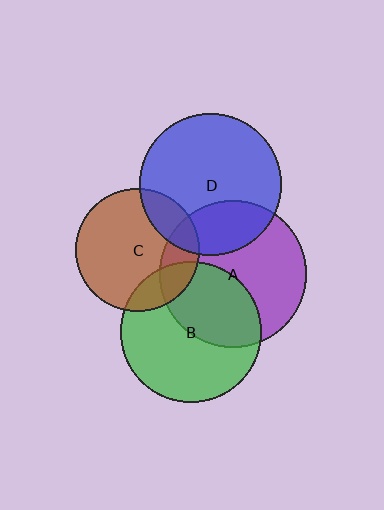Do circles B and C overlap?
Yes.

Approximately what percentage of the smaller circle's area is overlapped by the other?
Approximately 20%.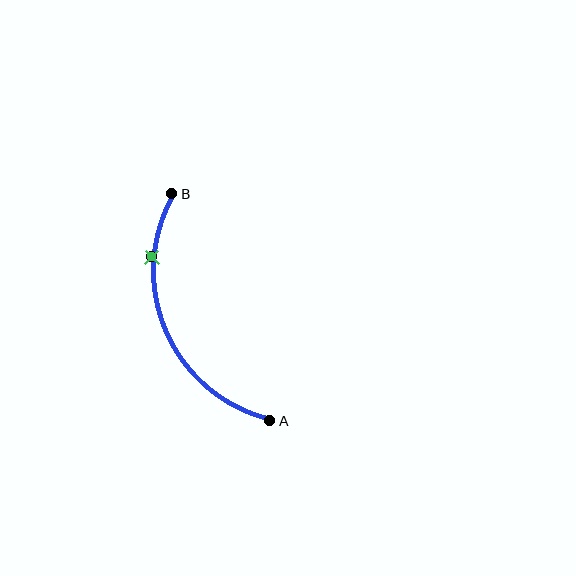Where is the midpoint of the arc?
The arc midpoint is the point on the curve farthest from the straight line joining A and B. It sits to the left of that line.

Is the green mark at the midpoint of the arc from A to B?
No. The green mark lies on the arc but is closer to endpoint B. The arc midpoint would be at the point on the curve equidistant along the arc from both A and B.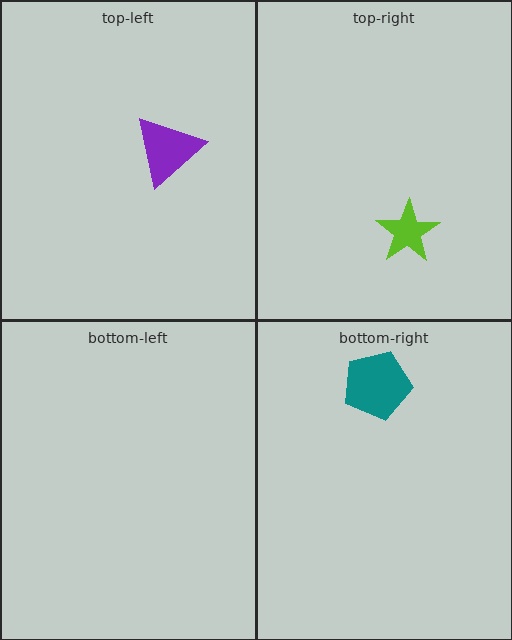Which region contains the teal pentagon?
The bottom-right region.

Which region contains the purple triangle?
The top-left region.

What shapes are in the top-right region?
The lime star.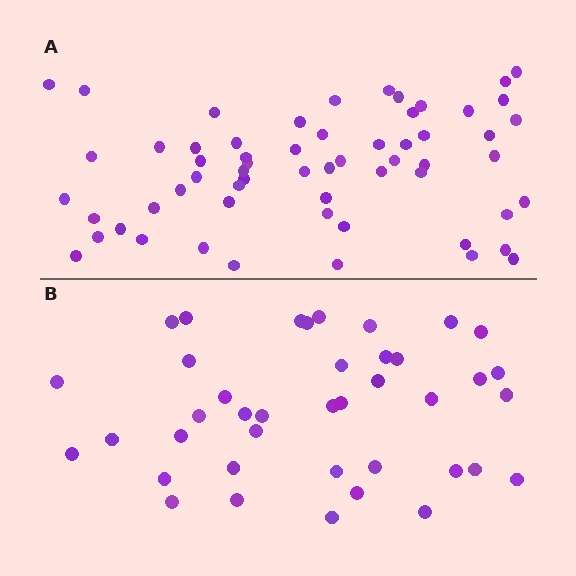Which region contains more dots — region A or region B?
Region A (the top region) has more dots.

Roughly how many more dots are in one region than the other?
Region A has approximately 20 more dots than region B.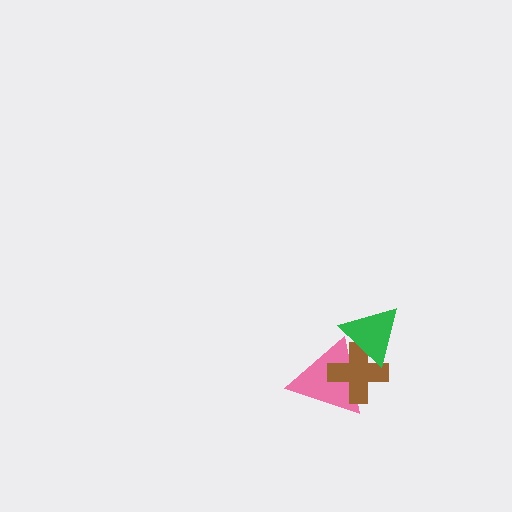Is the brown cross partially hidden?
Yes, it is partially covered by another shape.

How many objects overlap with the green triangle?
2 objects overlap with the green triangle.